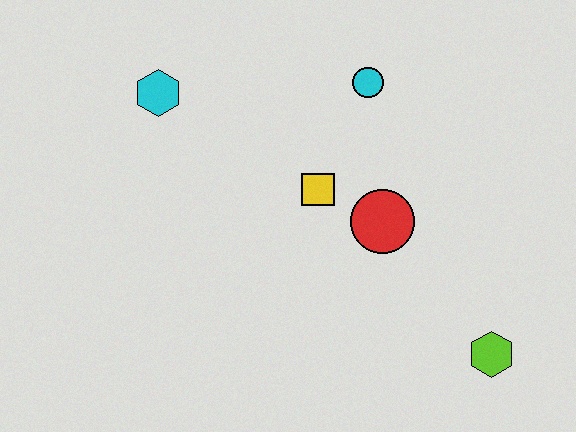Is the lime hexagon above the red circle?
No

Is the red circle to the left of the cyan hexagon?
No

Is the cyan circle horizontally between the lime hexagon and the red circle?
No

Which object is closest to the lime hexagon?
The red circle is closest to the lime hexagon.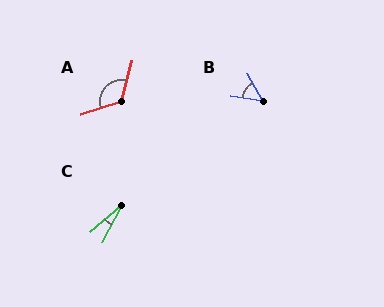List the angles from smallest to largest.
C (22°), B (52°), A (122°).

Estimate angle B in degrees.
Approximately 52 degrees.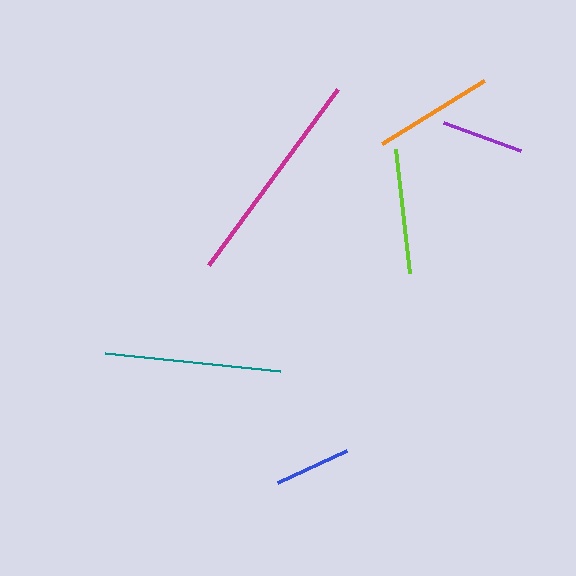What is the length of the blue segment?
The blue segment is approximately 76 pixels long.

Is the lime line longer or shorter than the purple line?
The lime line is longer than the purple line.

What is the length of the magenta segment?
The magenta segment is approximately 218 pixels long.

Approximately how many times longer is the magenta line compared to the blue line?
The magenta line is approximately 2.9 times the length of the blue line.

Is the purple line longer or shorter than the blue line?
The purple line is longer than the blue line.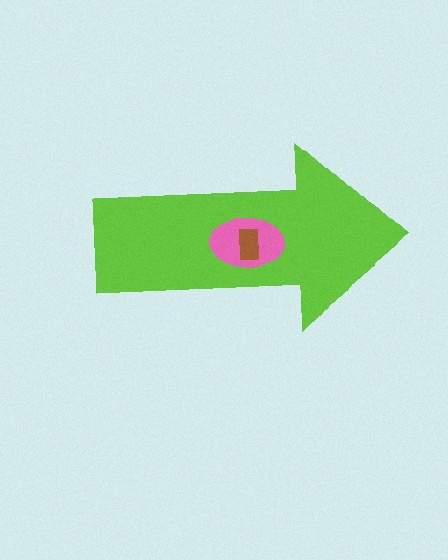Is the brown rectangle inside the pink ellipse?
Yes.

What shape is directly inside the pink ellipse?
The brown rectangle.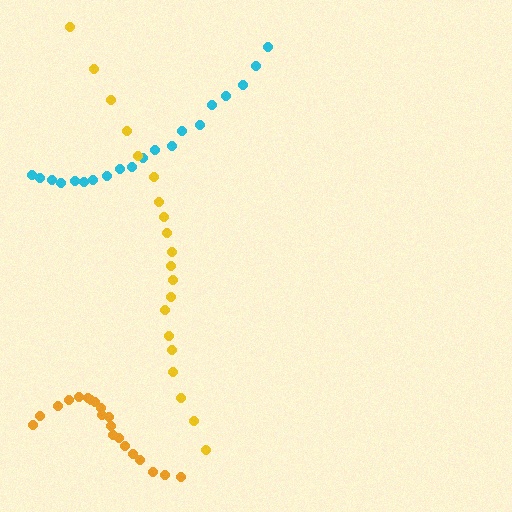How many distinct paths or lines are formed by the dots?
There are 3 distinct paths.